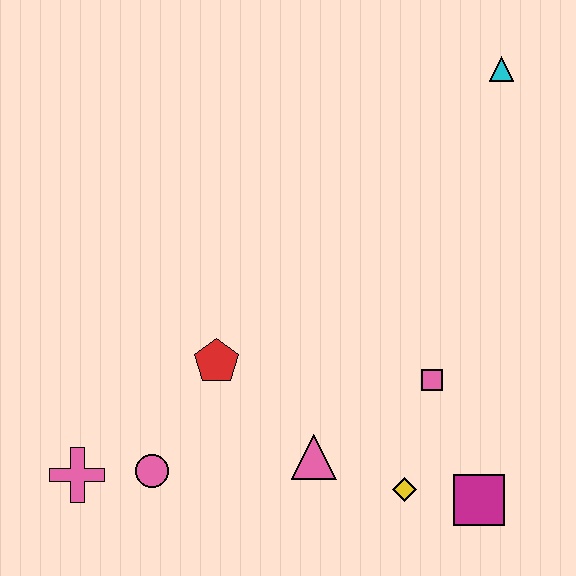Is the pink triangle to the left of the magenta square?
Yes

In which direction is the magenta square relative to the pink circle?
The magenta square is to the right of the pink circle.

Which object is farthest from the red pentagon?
The cyan triangle is farthest from the red pentagon.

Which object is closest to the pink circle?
The pink cross is closest to the pink circle.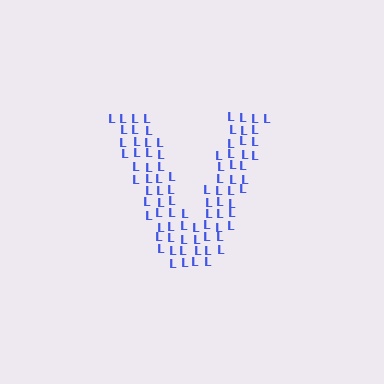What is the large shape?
The large shape is the letter V.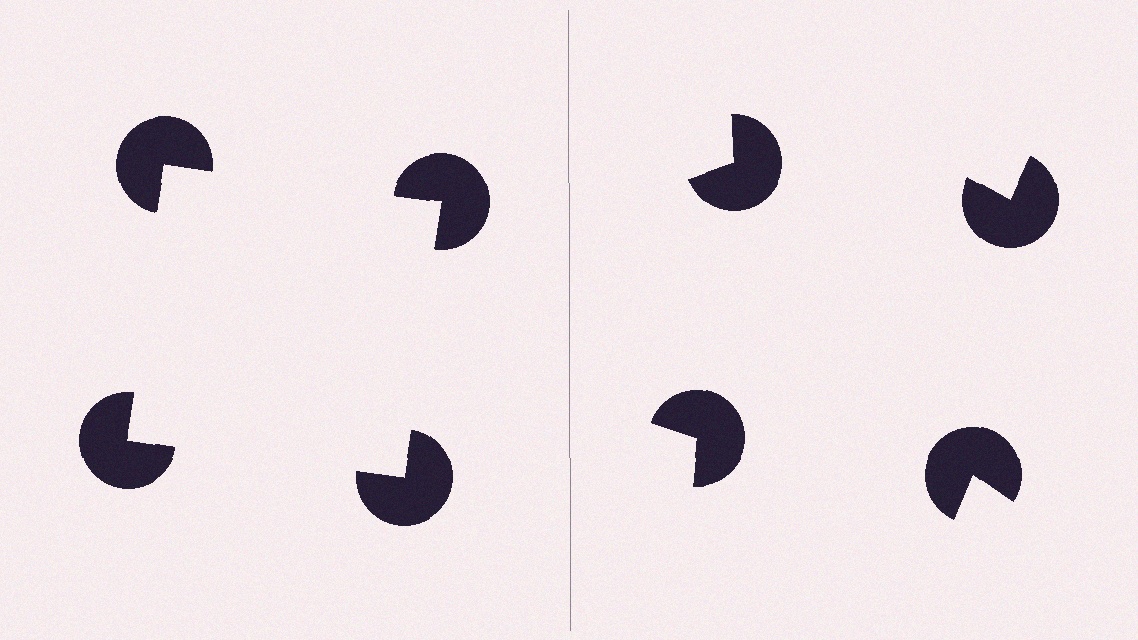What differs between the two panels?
The pac-man discs are positioned identically on both sides; only the wedge orientations differ. On the left they align to a square; on the right they are misaligned.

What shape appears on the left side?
An illusory square.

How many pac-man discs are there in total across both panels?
8 — 4 on each side.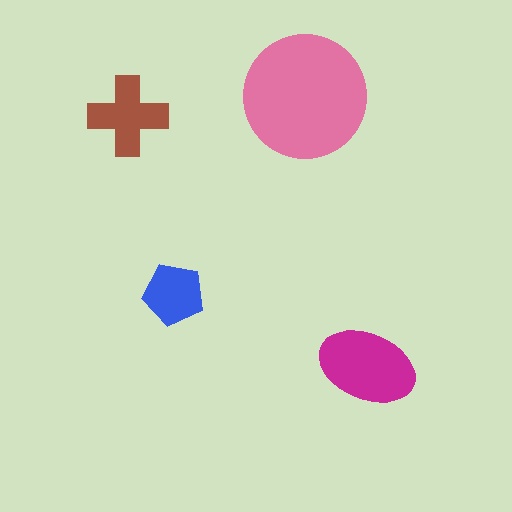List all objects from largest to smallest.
The pink circle, the magenta ellipse, the brown cross, the blue pentagon.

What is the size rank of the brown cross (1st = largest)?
3rd.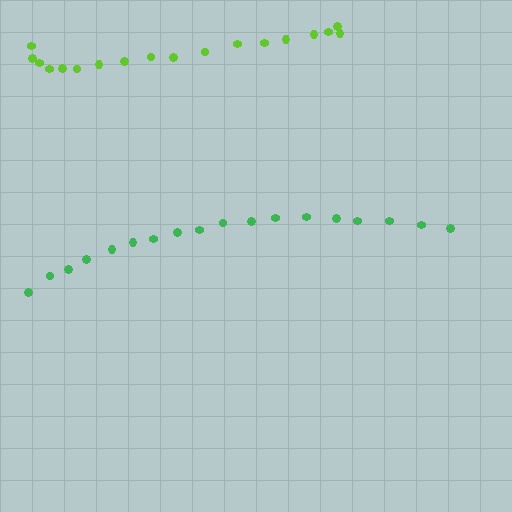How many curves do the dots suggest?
There are 2 distinct paths.